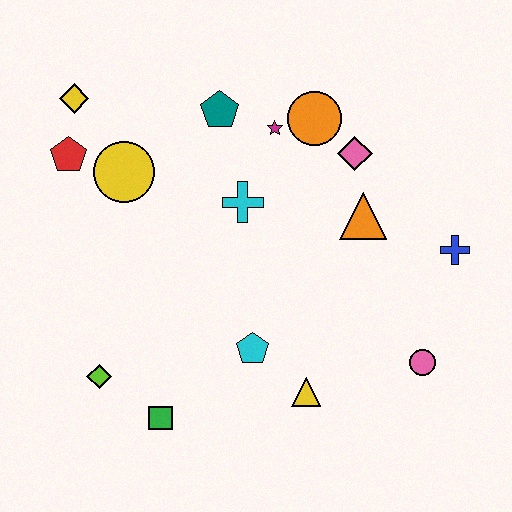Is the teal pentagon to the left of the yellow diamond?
No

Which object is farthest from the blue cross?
The yellow diamond is farthest from the blue cross.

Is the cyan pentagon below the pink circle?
No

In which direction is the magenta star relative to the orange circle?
The magenta star is to the left of the orange circle.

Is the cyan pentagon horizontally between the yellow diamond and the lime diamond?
No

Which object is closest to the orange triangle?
The pink diamond is closest to the orange triangle.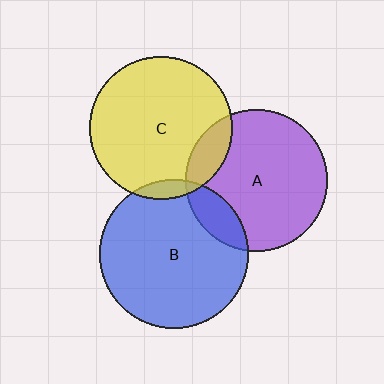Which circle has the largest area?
Circle B (blue).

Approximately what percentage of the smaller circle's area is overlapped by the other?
Approximately 15%.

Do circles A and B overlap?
Yes.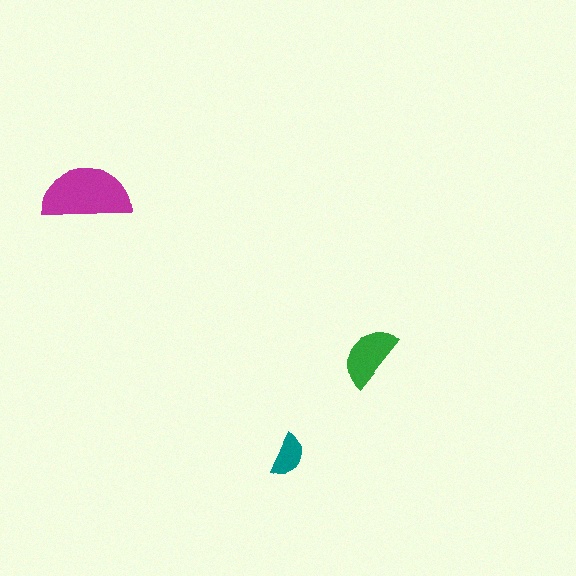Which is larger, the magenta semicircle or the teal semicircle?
The magenta one.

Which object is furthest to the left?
The magenta semicircle is leftmost.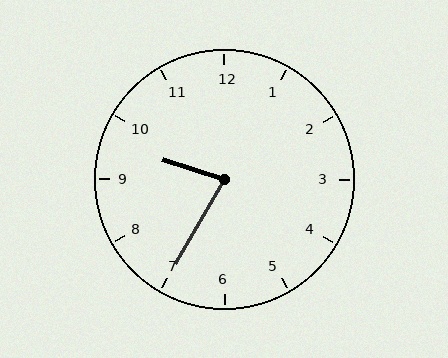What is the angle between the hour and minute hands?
Approximately 78 degrees.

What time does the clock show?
9:35.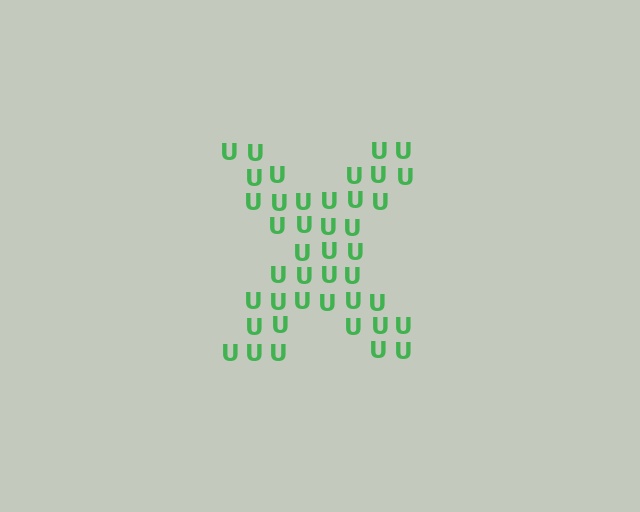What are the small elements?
The small elements are letter U's.